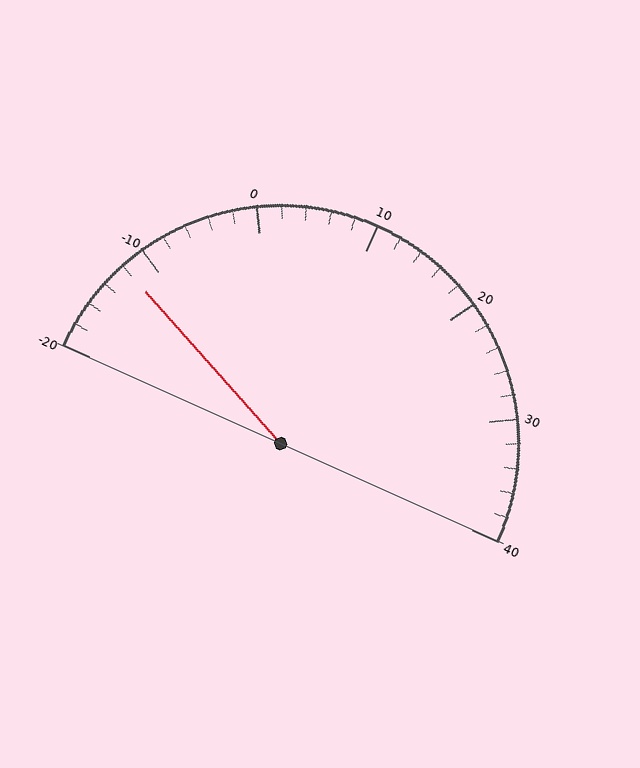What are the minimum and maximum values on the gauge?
The gauge ranges from -20 to 40.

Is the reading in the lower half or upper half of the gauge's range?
The reading is in the lower half of the range (-20 to 40).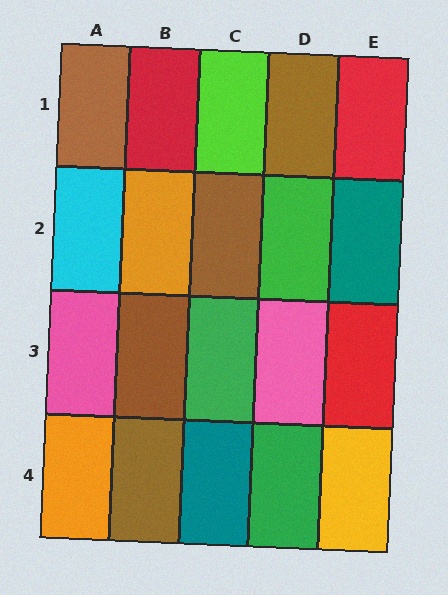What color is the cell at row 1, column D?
Brown.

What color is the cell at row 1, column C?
Lime.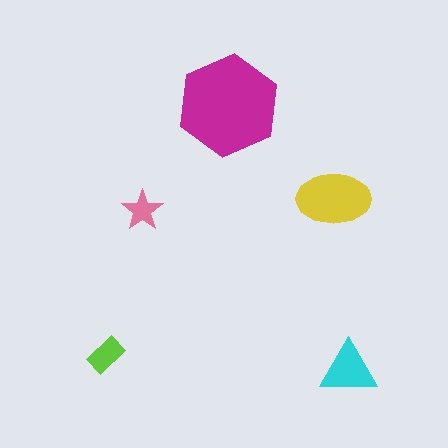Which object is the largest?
The magenta hexagon.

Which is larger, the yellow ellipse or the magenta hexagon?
The magenta hexagon.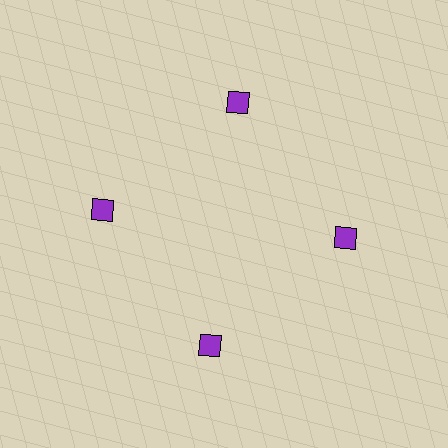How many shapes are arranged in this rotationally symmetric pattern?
There are 4 shapes, arranged in 4 groups of 1.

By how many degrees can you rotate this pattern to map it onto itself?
The pattern maps onto itself every 90 degrees of rotation.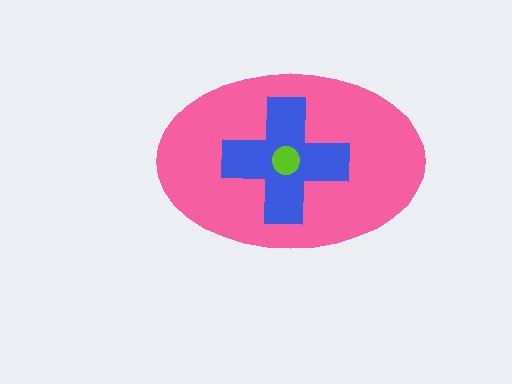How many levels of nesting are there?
3.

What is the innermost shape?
The lime circle.